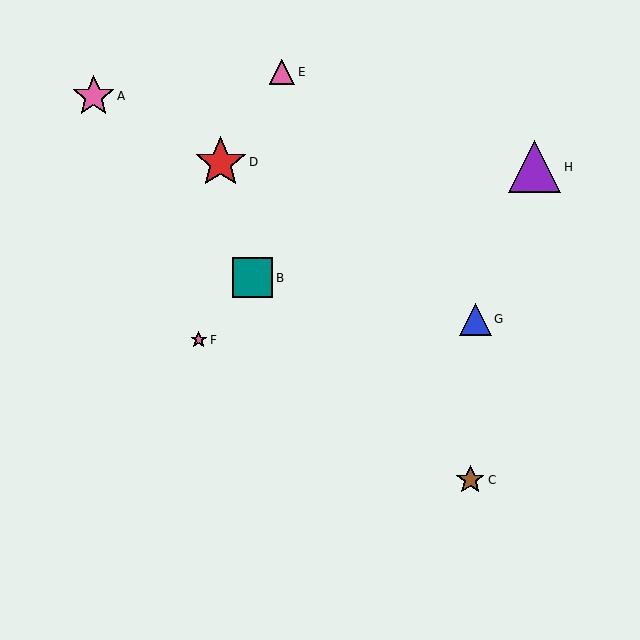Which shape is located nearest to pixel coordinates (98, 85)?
The pink star (labeled A) at (94, 96) is nearest to that location.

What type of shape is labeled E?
Shape E is a pink triangle.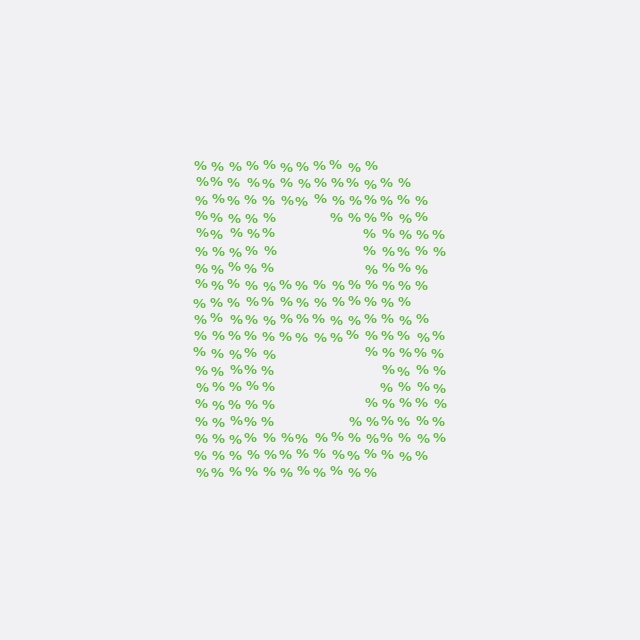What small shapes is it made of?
It is made of small percent signs.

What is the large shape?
The large shape is the letter B.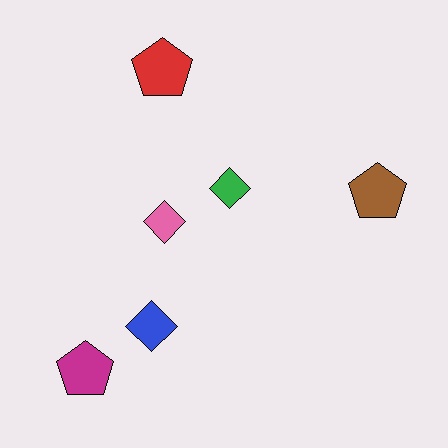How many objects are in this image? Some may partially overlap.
There are 6 objects.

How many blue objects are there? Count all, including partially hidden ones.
There is 1 blue object.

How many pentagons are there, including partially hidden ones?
There are 3 pentagons.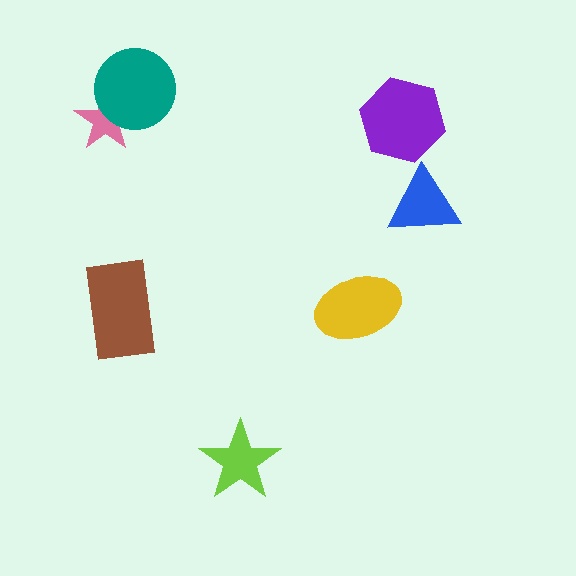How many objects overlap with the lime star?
0 objects overlap with the lime star.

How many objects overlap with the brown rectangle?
0 objects overlap with the brown rectangle.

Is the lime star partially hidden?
No, no other shape covers it.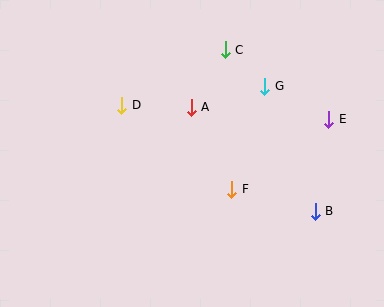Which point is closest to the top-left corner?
Point D is closest to the top-left corner.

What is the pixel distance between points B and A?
The distance between B and A is 162 pixels.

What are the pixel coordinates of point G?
Point G is at (265, 86).